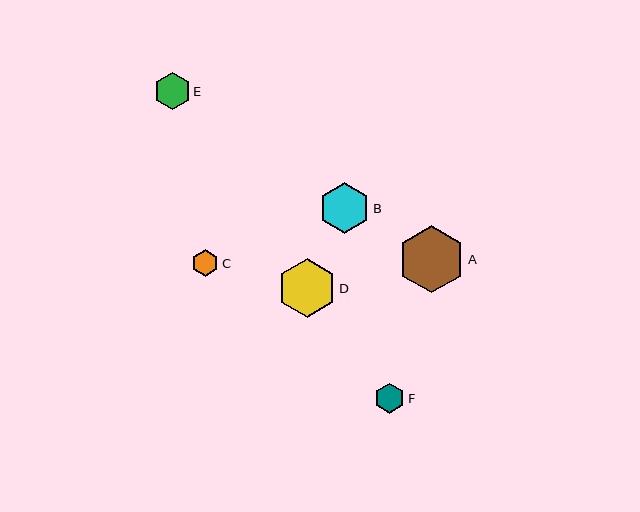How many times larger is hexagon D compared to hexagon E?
Hexagon D is approximately 1.6 times the size of hexagon E.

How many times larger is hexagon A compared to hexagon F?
Hexagon A is approximately 2.2 times the size of hexagon F.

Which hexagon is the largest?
Hexagon A is the largest with a size of approximately 67 pixels.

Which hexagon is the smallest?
Hexagon C is the smallest with a size of approximately 27 pixels.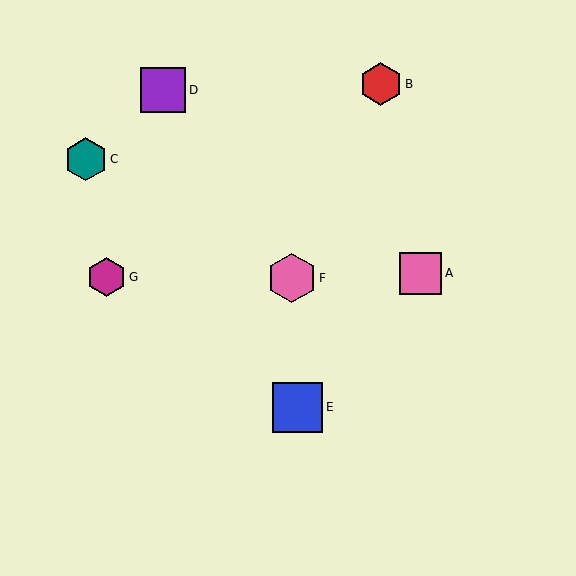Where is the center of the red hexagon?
The center of the red hexagon is at (381, 84).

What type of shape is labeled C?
Shape C is a teal hexagon.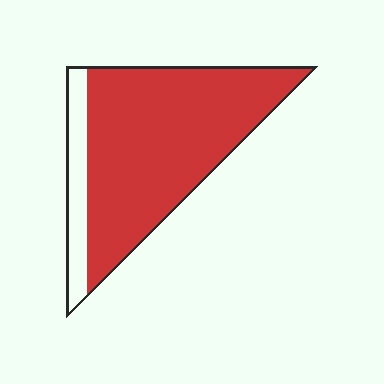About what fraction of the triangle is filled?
About five sixths (5/6).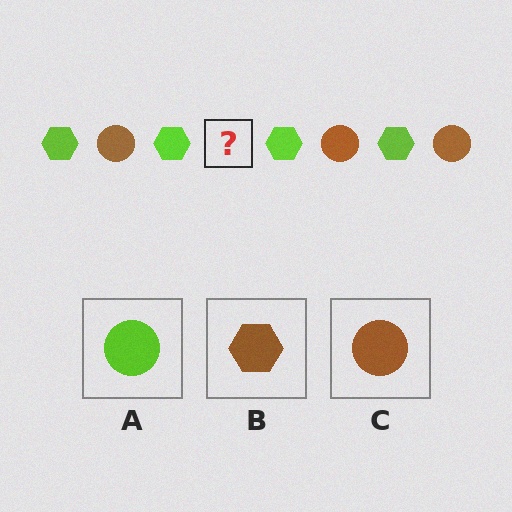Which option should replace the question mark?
Option C.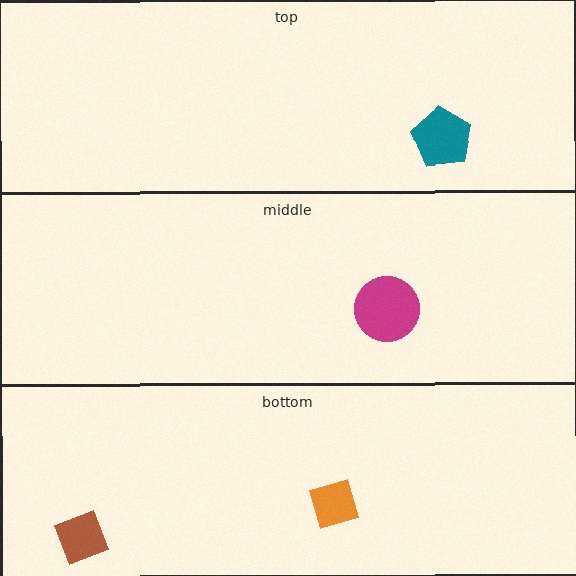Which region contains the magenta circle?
The middle region.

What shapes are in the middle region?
The magenta circle.